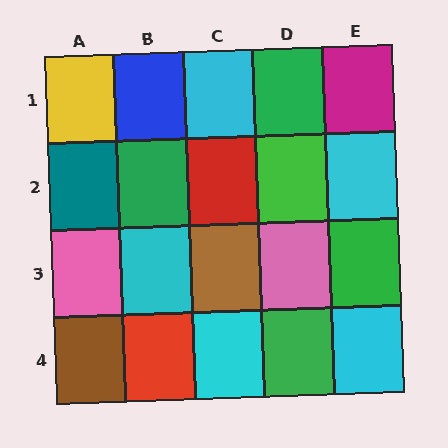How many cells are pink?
2 cells are pink.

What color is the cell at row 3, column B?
Cyan.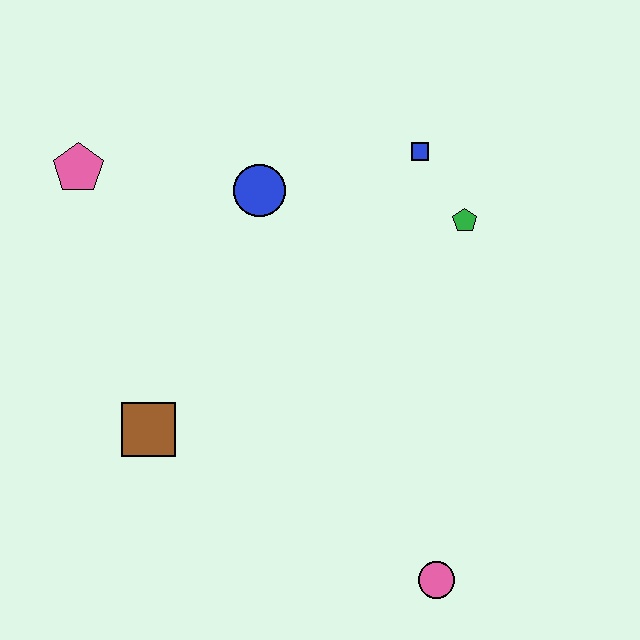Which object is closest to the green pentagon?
The blue square is closest to the green pentagon.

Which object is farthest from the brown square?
The blue square is farthest from the brown square.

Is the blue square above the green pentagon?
Yes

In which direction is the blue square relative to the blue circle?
The blue square is to the right of the blue circle.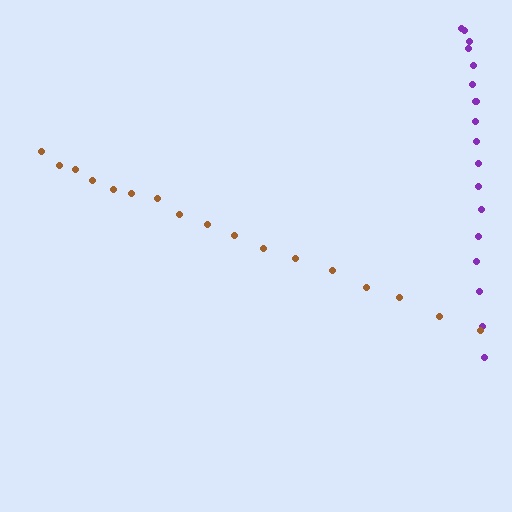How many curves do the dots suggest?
There are 2 distinct paths.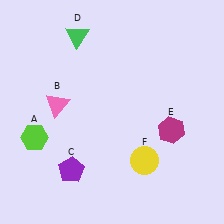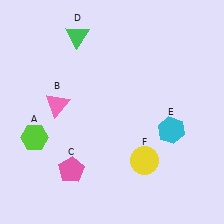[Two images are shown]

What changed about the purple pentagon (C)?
In Image 1, C is purple. In Image 2, it changed to pink.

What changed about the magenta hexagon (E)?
In Image 1, E is magenta. In Image 2, it changed to cyan.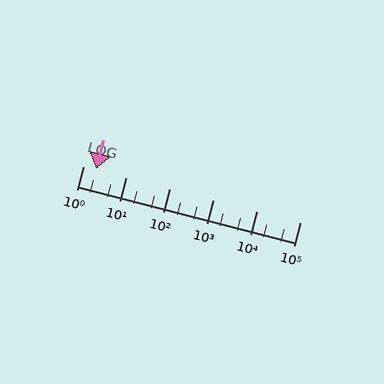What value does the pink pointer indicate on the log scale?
The pointer indicates approximately 2.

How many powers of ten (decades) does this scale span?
The scale spans 5 decades, from 1 to 100000.